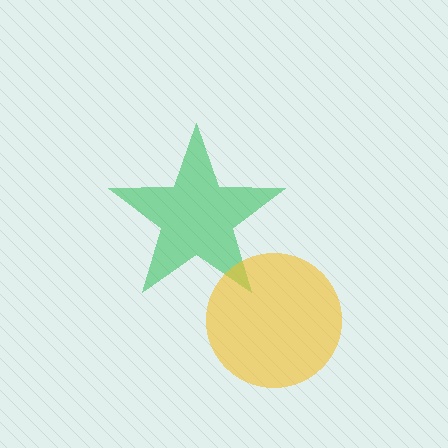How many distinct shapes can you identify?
There are 2 distinct shapes: a green star, a yellow circle.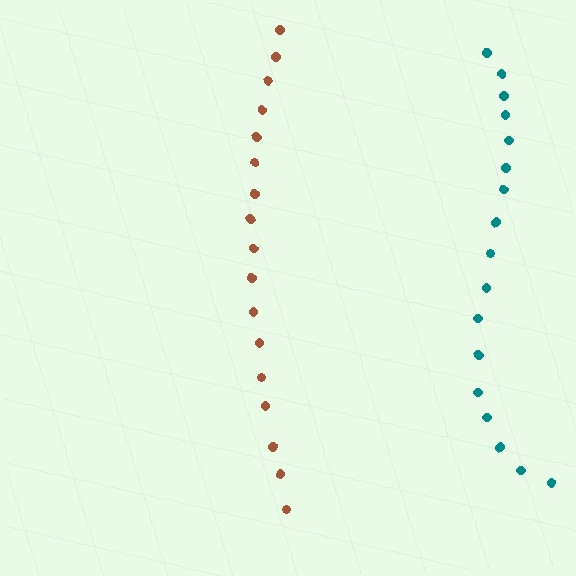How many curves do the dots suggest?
There are 2 distinct paths.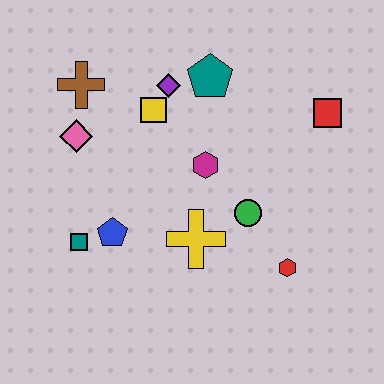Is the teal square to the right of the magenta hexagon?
No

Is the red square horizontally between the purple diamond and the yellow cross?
No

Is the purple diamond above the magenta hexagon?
Yes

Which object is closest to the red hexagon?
The green circle is closest to the red hexagon.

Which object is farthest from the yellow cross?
The brown cross is farthest from the yellow cross.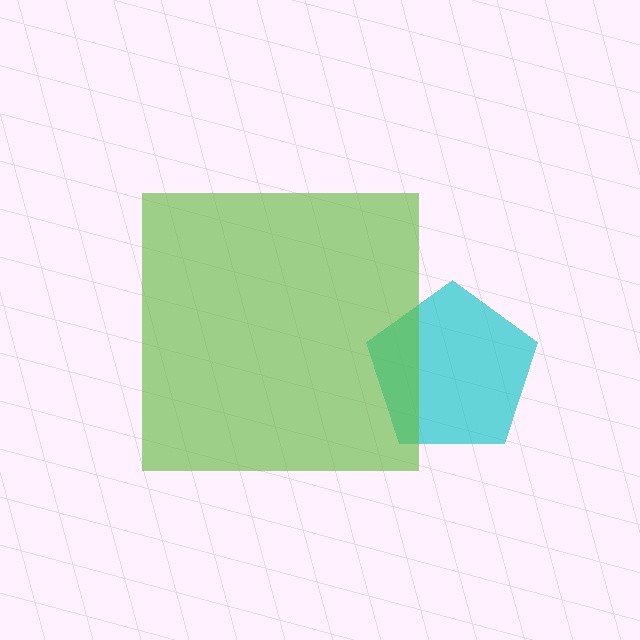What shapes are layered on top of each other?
The layered shapes are: a cyan pentagon, a lime square.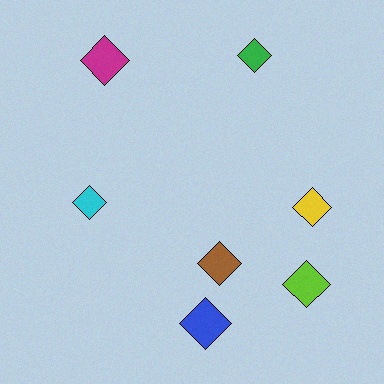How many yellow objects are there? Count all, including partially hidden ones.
There is 1 yellow object.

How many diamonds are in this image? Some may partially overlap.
There are 7 diamonds.